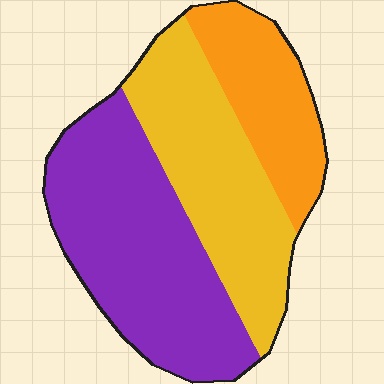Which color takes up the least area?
Orange, at roughly 20%.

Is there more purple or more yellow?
Purple.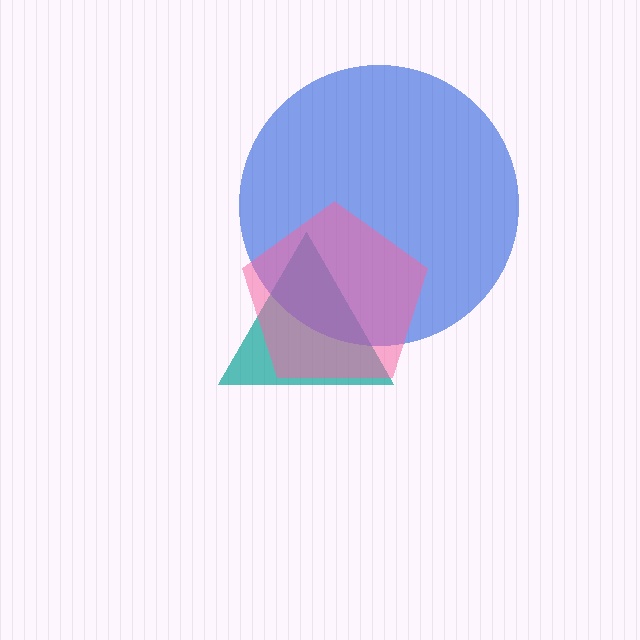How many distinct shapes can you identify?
There are 3 distinct shapes: a teal triangle, a blue circle, a pink pentagon.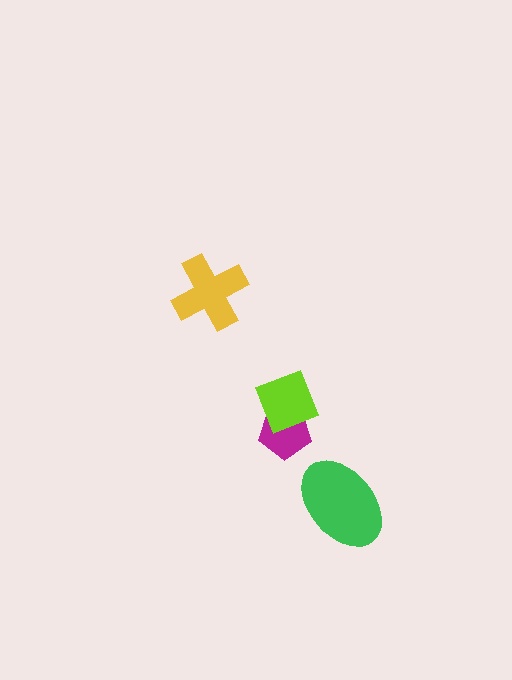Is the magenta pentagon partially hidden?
Yes, it is partially covered by another shape.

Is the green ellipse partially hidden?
No, no other shape covers it.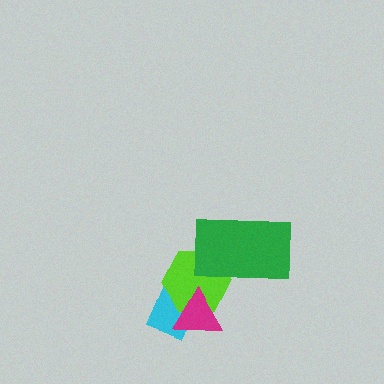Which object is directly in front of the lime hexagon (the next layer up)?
The magenta triangle is directly in front of the lime hexagon.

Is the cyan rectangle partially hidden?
Yes, it is partially covered by another shape.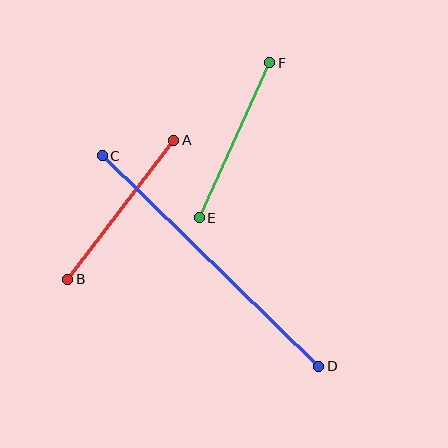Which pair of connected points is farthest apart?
Points C and D are farthest apart.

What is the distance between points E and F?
The distance is approximately 170 pixels.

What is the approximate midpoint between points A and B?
The midpoint is at approximately (121, 210) pixels.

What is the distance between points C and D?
The distance is approximately 302 pixels.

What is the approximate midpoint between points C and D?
The midpoint is at approximately (211, 261) pixels.